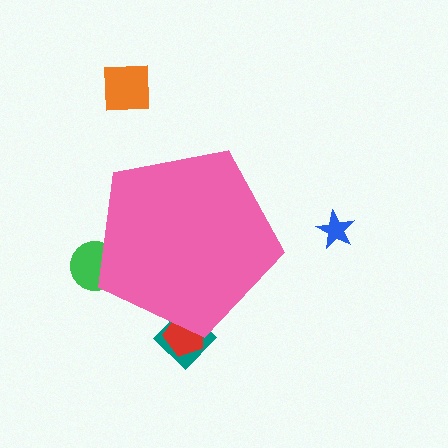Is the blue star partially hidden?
No, the blue star is fully visible.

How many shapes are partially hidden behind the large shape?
3 shapes are partially hidden.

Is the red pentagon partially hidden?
Yes, the red pentagon is partially hidden behind the pink pentagon.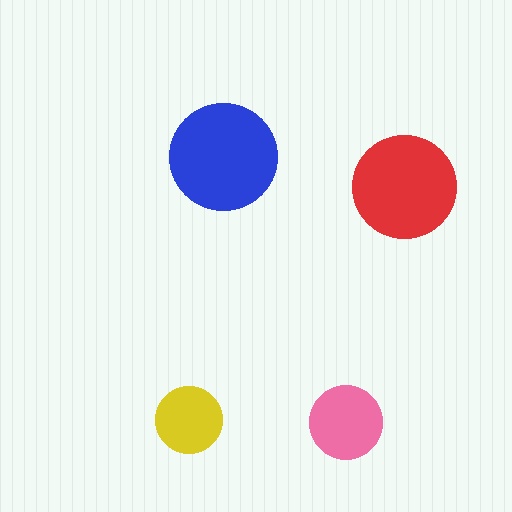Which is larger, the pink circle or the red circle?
The red one.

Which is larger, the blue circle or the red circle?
The blue one.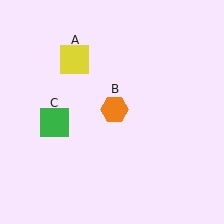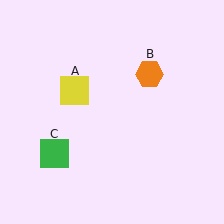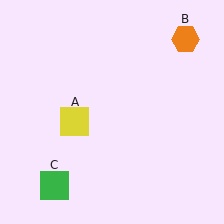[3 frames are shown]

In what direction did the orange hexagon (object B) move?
The orange hexagon (object B) moved up and to the right.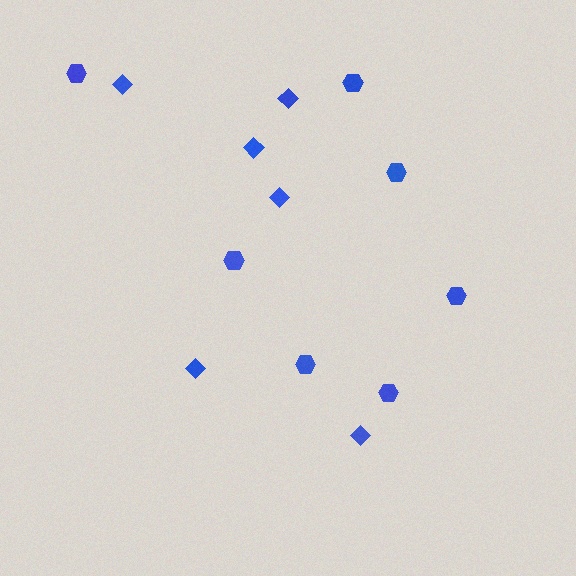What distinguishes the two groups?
There are 2 groups: one group of hexagons (7) and one group of diamonds (6).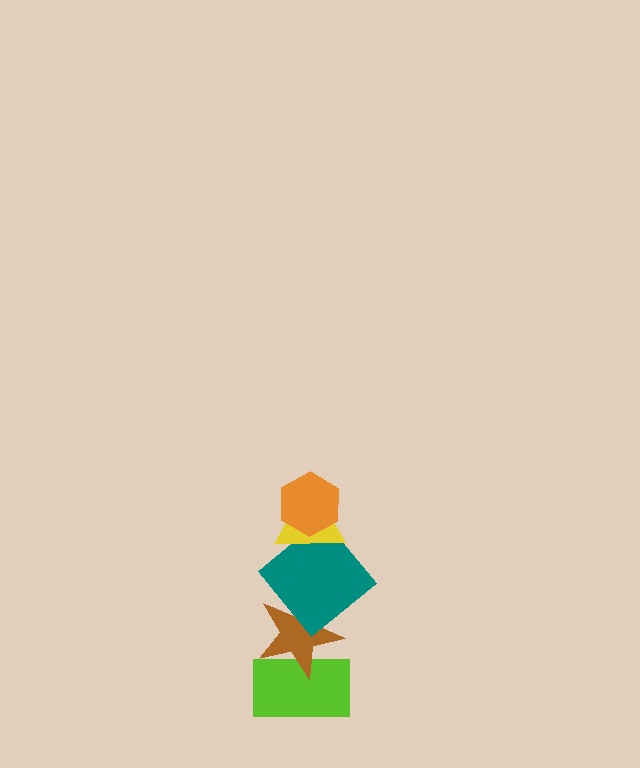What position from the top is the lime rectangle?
The lime rectangle is 5th from the top.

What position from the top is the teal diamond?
The teal diamond is 3rd from the top.